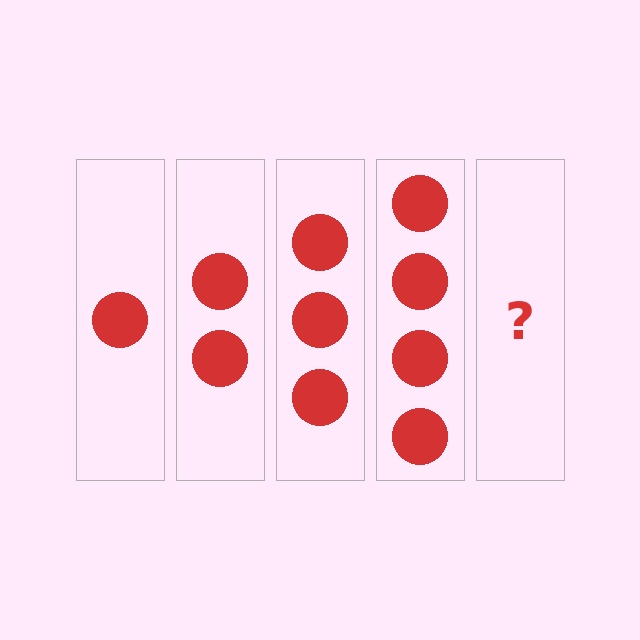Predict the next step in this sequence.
The next step is 5 circles.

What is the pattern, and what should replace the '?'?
The pattern is that each step adds one more circle. The '?' should be 5 circles.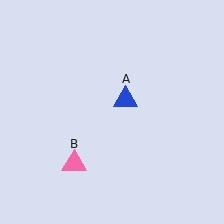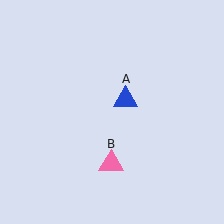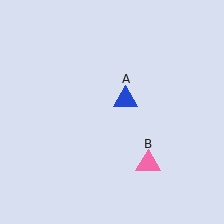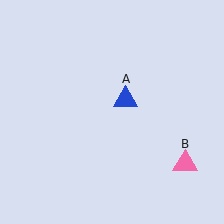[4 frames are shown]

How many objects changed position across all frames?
1 object changed position: pink triangle (object B).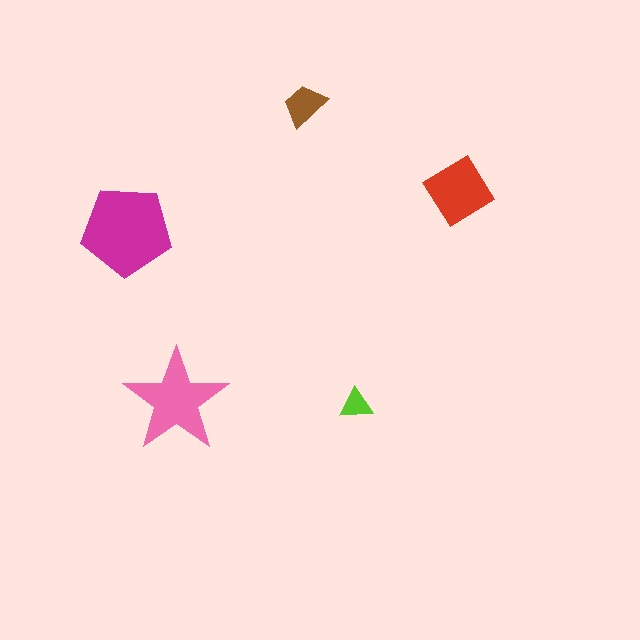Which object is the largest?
The magenta pentagon.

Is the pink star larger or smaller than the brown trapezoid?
Larger.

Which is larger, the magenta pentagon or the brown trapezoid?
The magenta pentagon.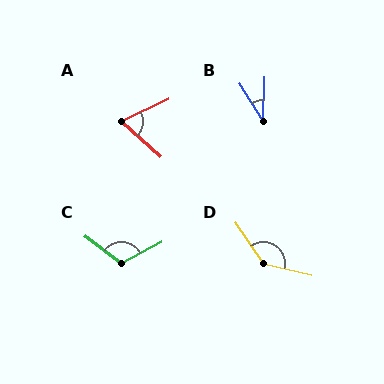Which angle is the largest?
D, at approximately 138 degrees.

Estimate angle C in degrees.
Approximately 114 degrees.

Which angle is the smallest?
B, at approximately 35 degrees.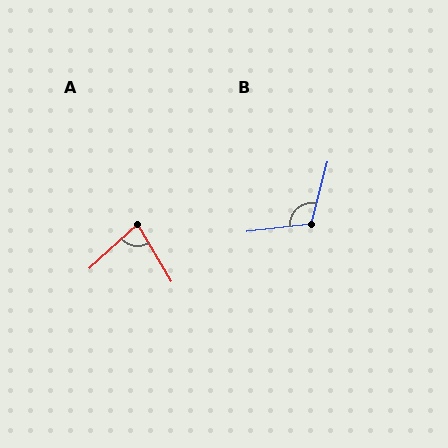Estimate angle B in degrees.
Approximately 112 degrees.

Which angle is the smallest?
A, at approximately 79 degrees.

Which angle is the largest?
B, at approximately 112 degrees.